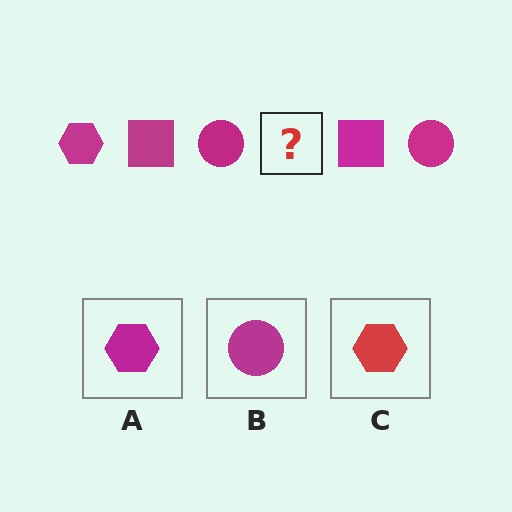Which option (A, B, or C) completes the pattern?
A.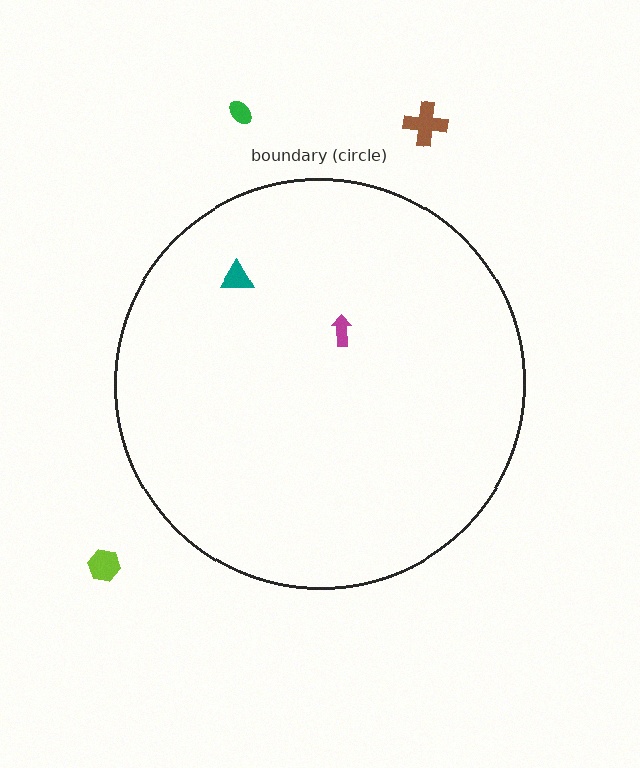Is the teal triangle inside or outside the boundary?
Inside.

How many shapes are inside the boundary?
2 inside, 3 outside.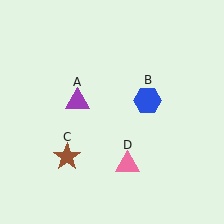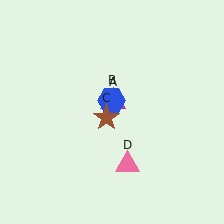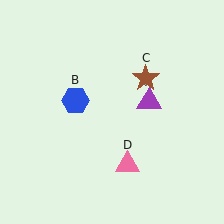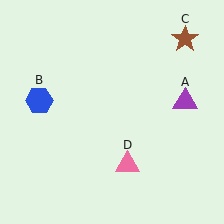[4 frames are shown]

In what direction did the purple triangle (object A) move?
The purple triangle (object A) moved right.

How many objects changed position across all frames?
3 objects changed position: purple triangle (object A), blue hexagon (object B), brown star (object C).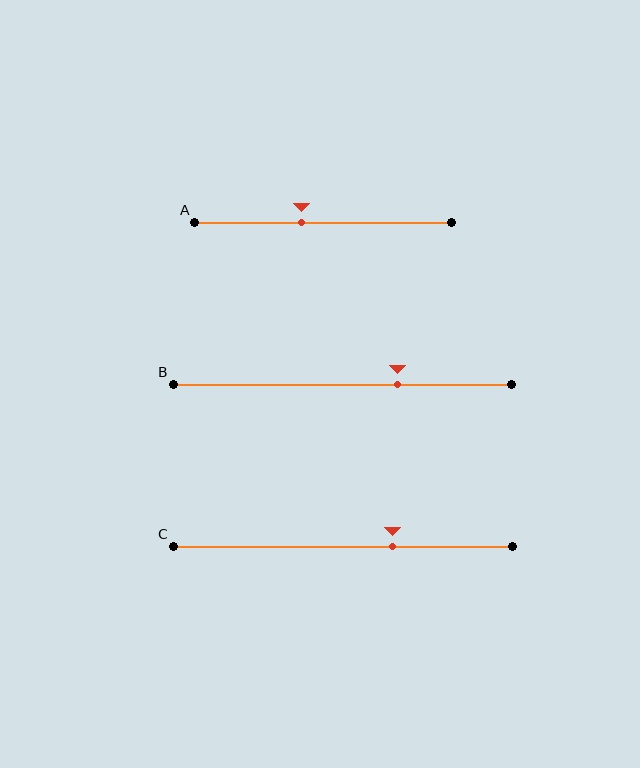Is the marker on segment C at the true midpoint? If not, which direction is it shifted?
No, the marker on segment C is shifted to the right by about 15% of the segment length.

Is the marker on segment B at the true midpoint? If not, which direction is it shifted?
No, the marker on segment B is shifted to the right by about 16% of the segment length.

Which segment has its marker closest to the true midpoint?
Segment A has its marker closest to the true midpoint.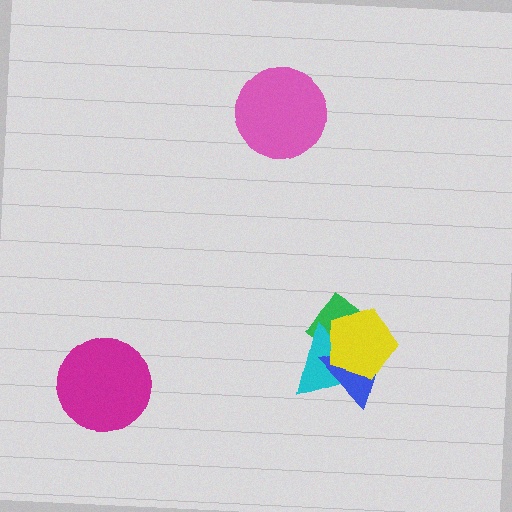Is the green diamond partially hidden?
Yes, it is partially covered by another shape.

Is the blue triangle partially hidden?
Yes, it is partially covered by another shape.